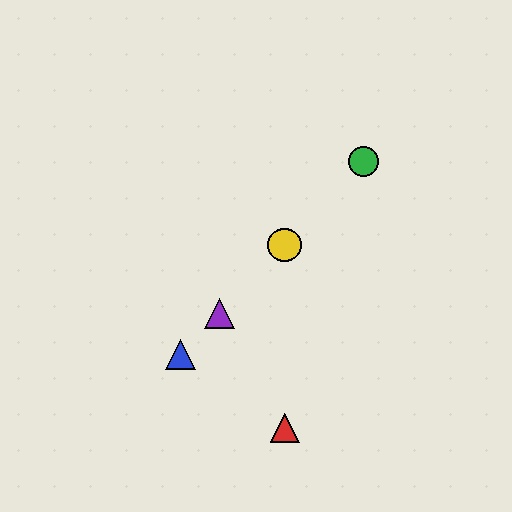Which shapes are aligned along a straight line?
The blue triangle, the green circle, the yellow circle, the purple triangle are aligned along a straight line.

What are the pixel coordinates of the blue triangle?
The blue triangle is at (180, 355).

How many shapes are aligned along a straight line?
4 shapes (the blue triangle, the green circle, the yellow circle, the purple triangle) are aligned along a straight line.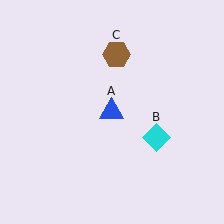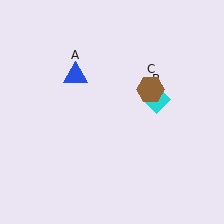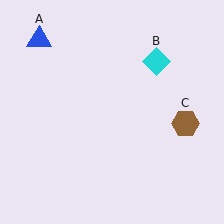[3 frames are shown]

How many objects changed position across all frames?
3 objects changed position: blue triangle (object A), cyan diamond (object B), brown hexagon (object C).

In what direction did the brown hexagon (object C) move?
The brown hexagon (object C) moved down and to the right.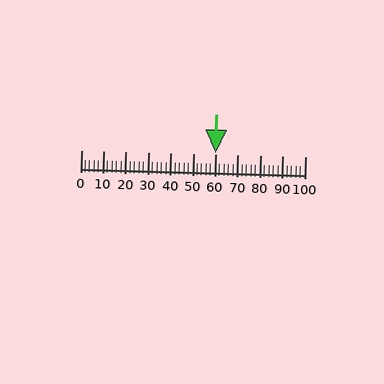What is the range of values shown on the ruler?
The ruler shows values from 0 to 100.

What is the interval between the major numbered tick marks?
The major tick marks are spaced 10 units apart.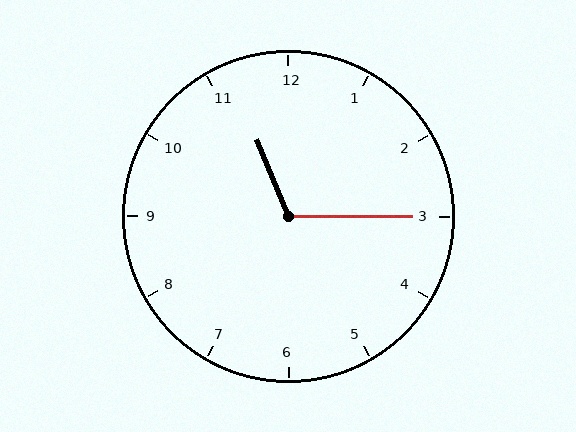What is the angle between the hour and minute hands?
Approximately 112 degrees.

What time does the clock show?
11:15.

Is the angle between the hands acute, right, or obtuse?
It is obtuse.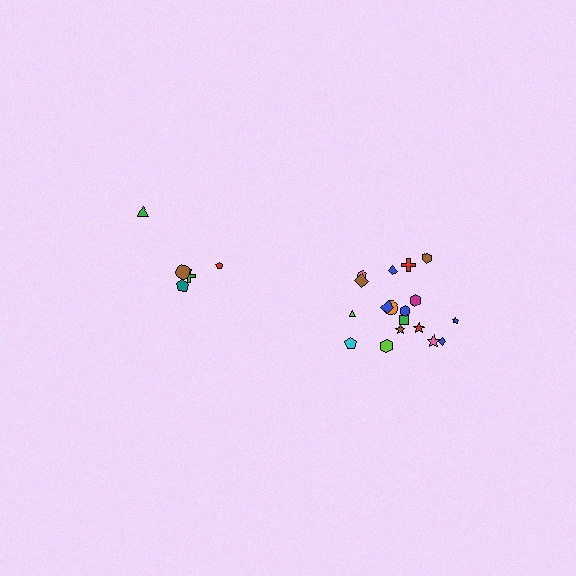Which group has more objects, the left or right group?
The right group.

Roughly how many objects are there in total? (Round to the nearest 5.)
Roughly 25 objects in total.